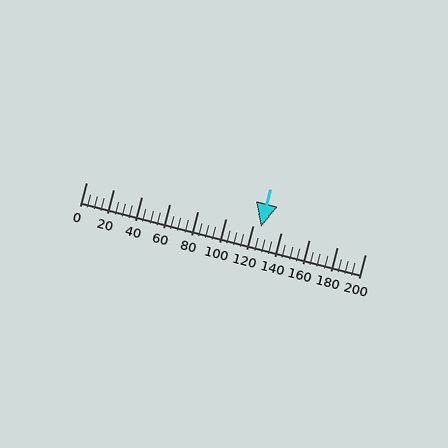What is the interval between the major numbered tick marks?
The major tick marks are spaced 20 units apart.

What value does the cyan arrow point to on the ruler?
The cyan arrow points to approximately 125.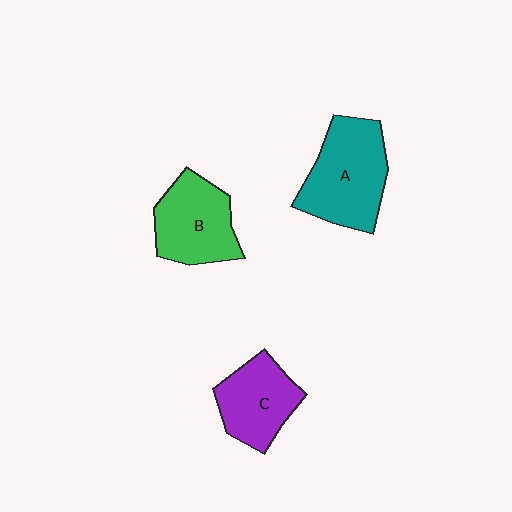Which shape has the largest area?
Shape A (teal).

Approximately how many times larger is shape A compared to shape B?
Approximately 1.2 times.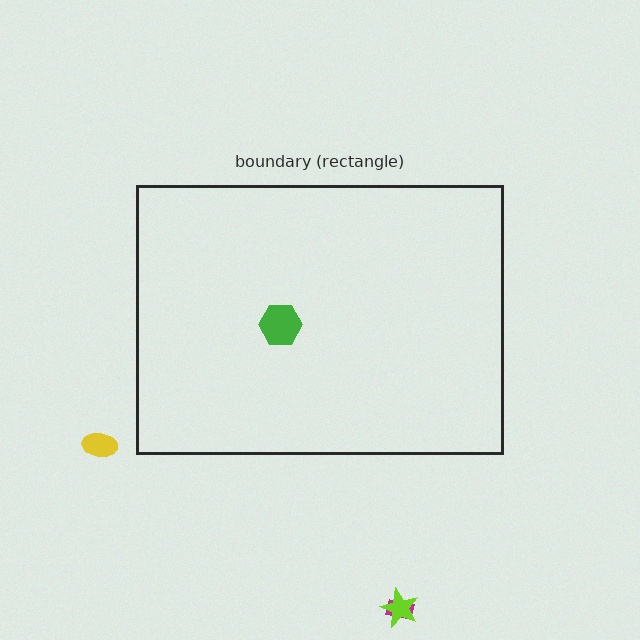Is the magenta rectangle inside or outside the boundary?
Outside.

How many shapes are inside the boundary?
1 inside, 3 outside.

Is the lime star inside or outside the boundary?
Outside.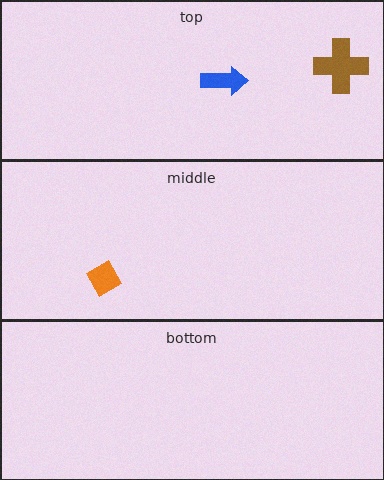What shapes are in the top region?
The blue arrow, the brown cross.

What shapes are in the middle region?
The orange diamond.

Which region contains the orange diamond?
The middle region.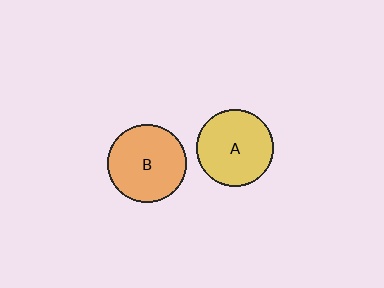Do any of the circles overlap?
No, none of the circles overlap.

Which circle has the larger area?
Circle B (orange).